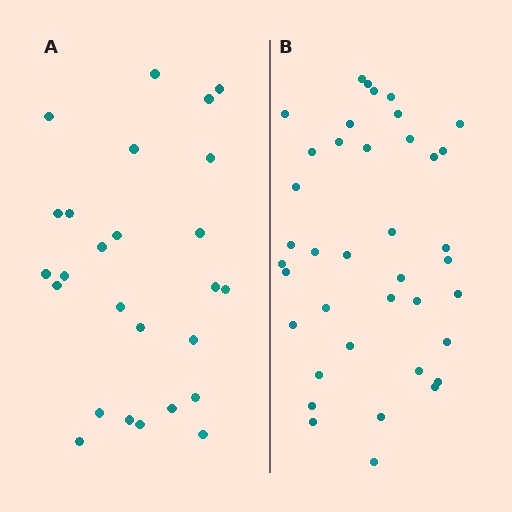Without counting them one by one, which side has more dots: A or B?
Region B (the right region) has more dots.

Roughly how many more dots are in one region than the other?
Region B has approximately 15 more dots than region A.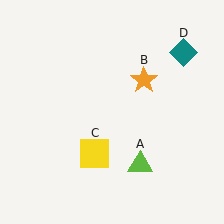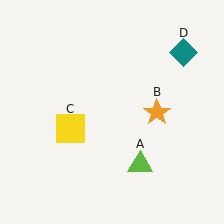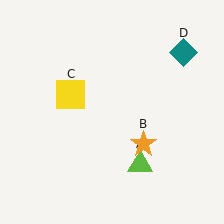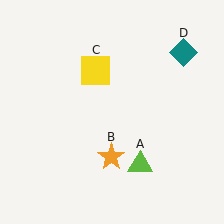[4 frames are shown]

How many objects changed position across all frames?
2 objects changed position: orange star (object B), yellow square (object C).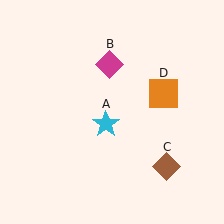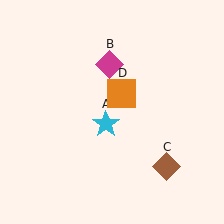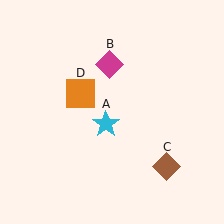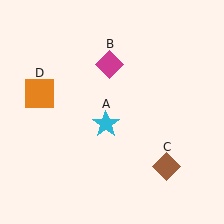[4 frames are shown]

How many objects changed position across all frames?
1 object changed position: orange square (object D).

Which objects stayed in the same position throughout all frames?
Cyan star (object A) and magenta diamond (object B) and brown diamond (object C) remained stationary.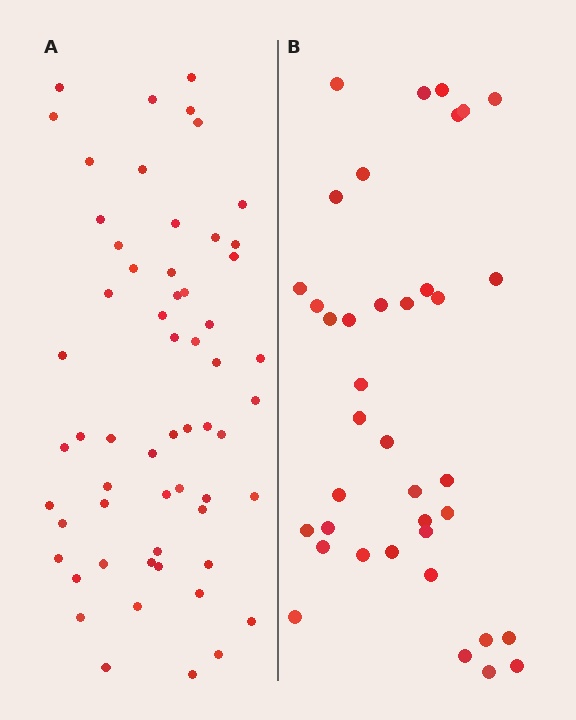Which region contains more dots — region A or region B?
Region A (the left region) has more dots.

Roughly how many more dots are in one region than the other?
Region A has approximately 20 more dots than region B.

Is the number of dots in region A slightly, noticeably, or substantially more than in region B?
Region A has substantially more. The ratio is roughly 1.6 to 1.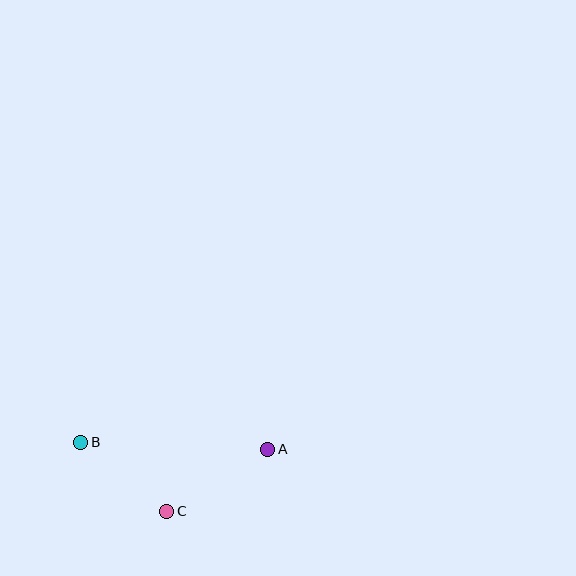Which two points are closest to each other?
Points B and C are closest to each other.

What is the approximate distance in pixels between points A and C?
The distance between A and C is approximately 118 pixels.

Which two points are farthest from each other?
Points A and B are farthest from each other.